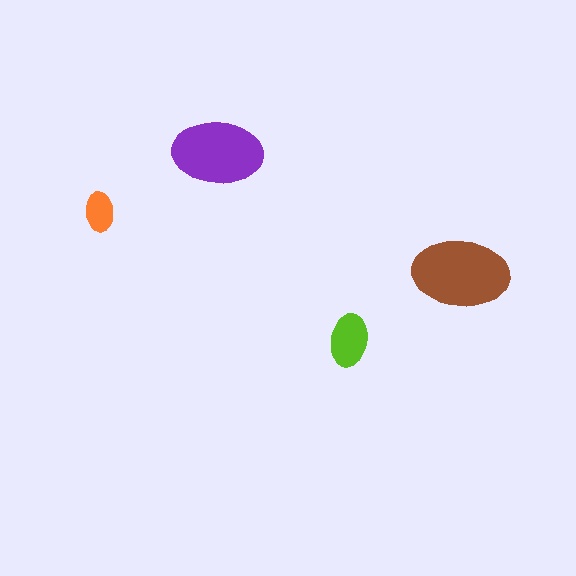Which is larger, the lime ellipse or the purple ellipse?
The purple one.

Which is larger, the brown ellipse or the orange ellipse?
The brown one.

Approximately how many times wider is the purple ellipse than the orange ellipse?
About 2.5 times wider.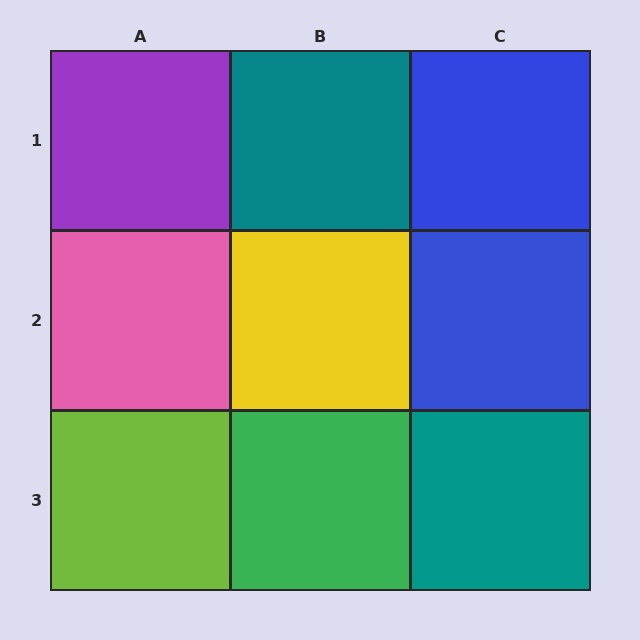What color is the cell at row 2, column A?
Pink.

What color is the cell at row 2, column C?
Blue.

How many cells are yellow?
1 cell is yellow.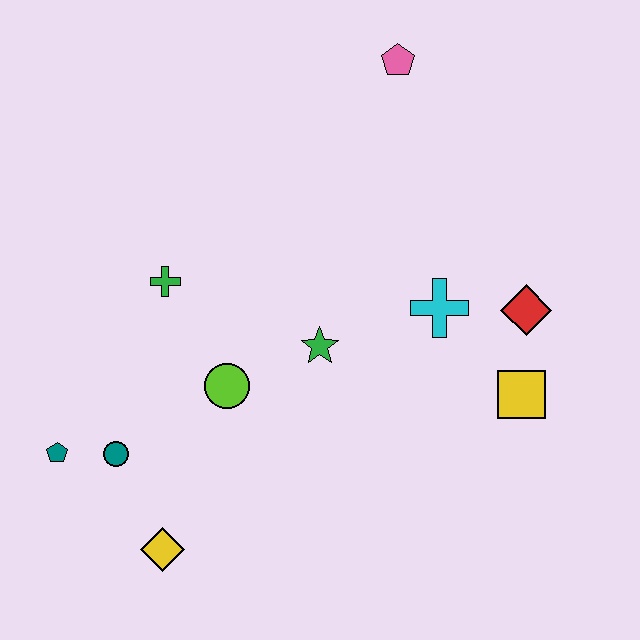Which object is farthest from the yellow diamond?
The pink pentagon is farthest from the yellow diamond.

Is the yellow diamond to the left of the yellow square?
Yes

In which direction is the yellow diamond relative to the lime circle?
The yellow diamond is below the lime circle.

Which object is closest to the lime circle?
The green star is closest to the lime circle.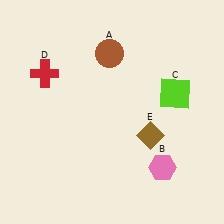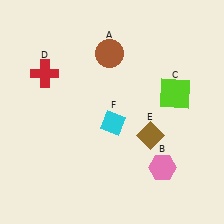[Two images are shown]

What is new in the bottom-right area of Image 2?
A cyan diamond (F) was added in the bottom-right area of Image 2.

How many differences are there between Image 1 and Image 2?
There is 1 difference between the two images.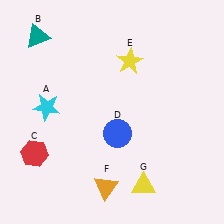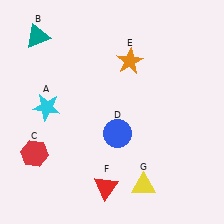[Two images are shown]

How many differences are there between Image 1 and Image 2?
There are 2 differences between the two images.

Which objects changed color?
E changed from yellow to orange. F changed from orange to red.